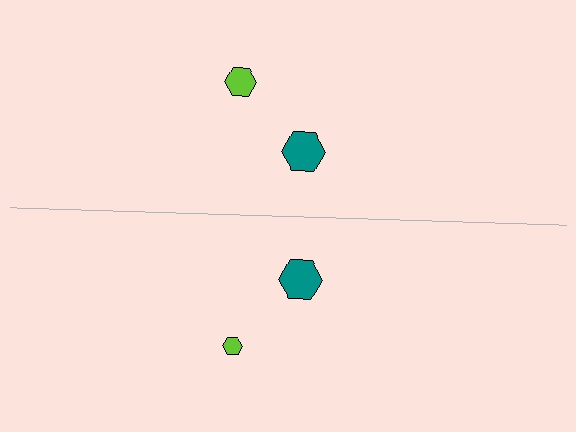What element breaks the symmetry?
The lime hexagon on the bottom side has a different size than its mirror counterpart.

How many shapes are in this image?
There are 4 shapes in this image.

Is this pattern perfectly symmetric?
No, the pattern is not perfectly symmetric. The lime hexagon on the bottom side has a different size than its mirror counterpart.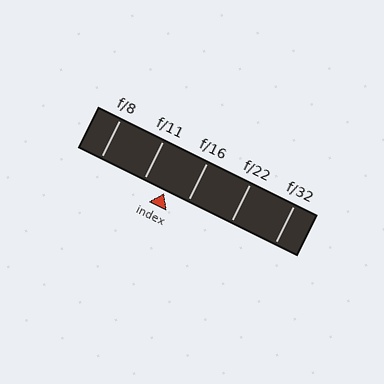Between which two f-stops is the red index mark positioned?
The index mark is between f/11 and f/16.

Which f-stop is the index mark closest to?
The index mark is closest to f/11.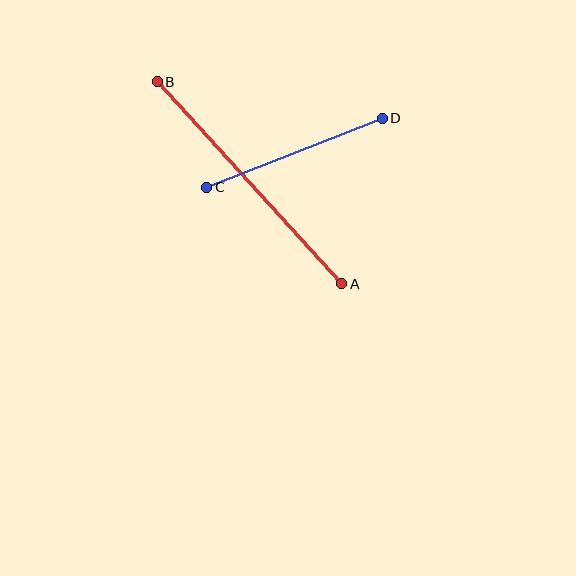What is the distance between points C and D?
The distance is approximately 188 pixels.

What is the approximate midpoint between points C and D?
The midpoint is at approximately (294, 153) pixels.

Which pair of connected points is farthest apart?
Points A and B are farthest apart.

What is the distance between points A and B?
The distance is approximately 274 pixels.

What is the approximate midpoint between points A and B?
The midpoint is at approximately (250, 183) pixels.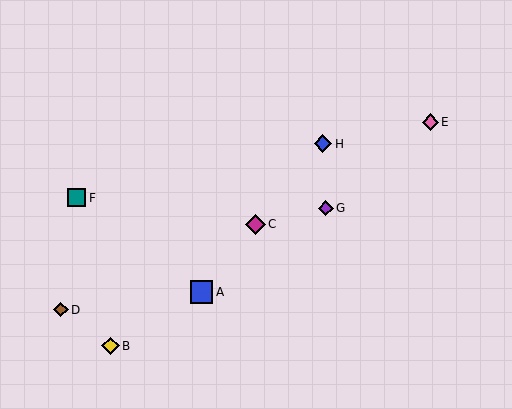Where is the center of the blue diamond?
The center of the blue diamond is at (323, 144).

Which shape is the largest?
The blue square (labeled A) is the largest.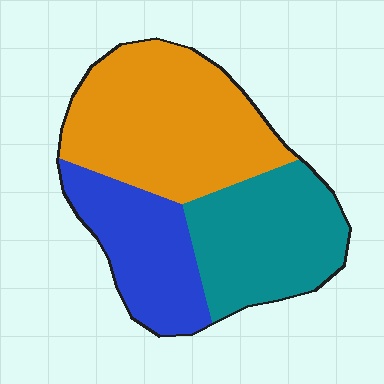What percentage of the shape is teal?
Teal covers around 30% of the shape.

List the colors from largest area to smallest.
From largest to smallest: orange, teal, blue.